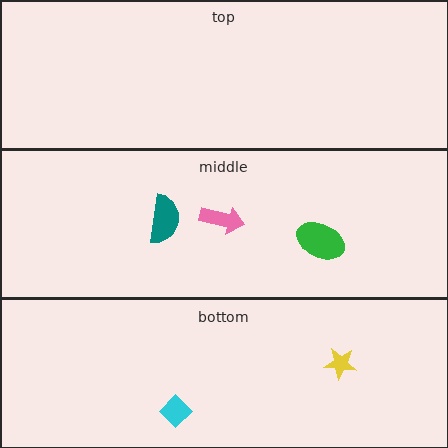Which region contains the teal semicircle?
The middle region.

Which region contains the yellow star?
The bottom region.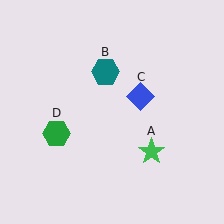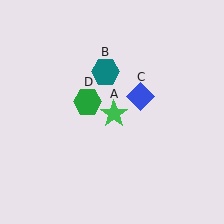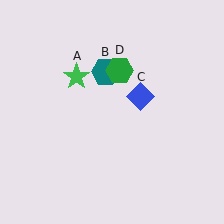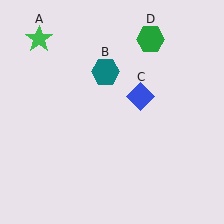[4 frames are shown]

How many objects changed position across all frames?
2 objects changed position: green star (object A), green hexagon (object D).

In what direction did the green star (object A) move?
The green star (object A) moved up and to the left.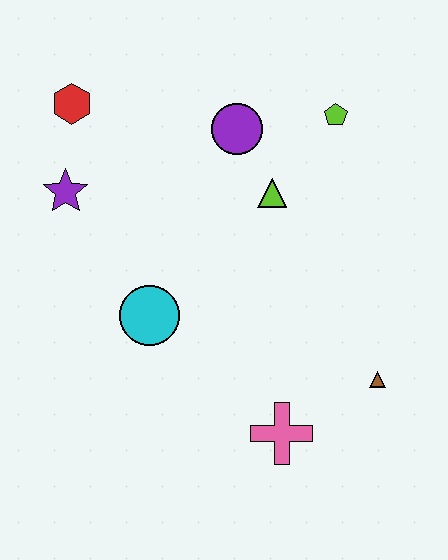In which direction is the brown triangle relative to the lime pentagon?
The brown triangle is below the lime pentagon.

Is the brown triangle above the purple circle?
No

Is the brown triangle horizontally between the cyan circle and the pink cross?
No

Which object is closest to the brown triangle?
The pink cross is closest to the brown triangle.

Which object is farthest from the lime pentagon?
The pink cross is farthest from the lime pentagon.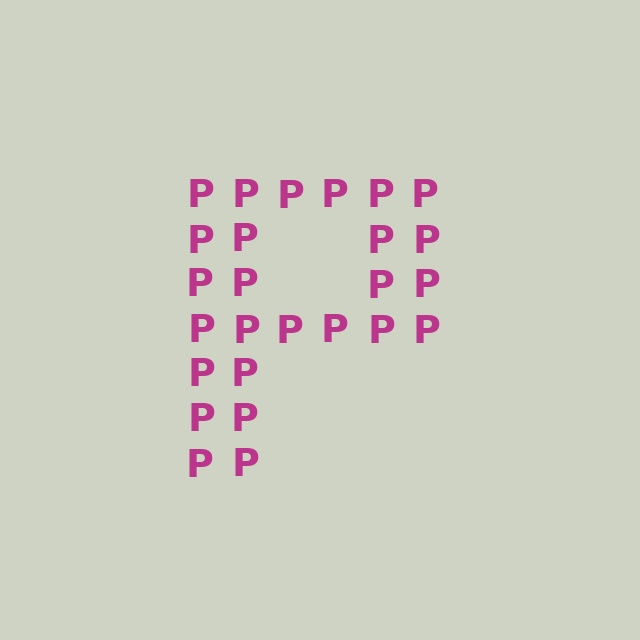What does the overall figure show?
The overall figure shows the letter P.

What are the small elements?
The small elements are letter P's.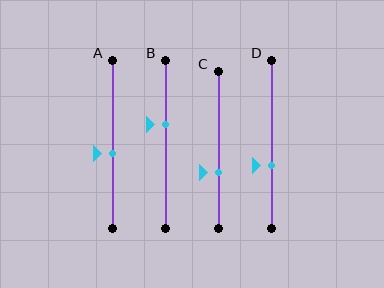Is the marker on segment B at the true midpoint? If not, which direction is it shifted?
No, the marker on segment B is shifted upward by about 12% of the segment length.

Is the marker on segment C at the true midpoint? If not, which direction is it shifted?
No, the marker on segment C is shifted downward by about 14% of the segment length.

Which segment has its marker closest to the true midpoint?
Segment A has its marker closest to the true midpoint.